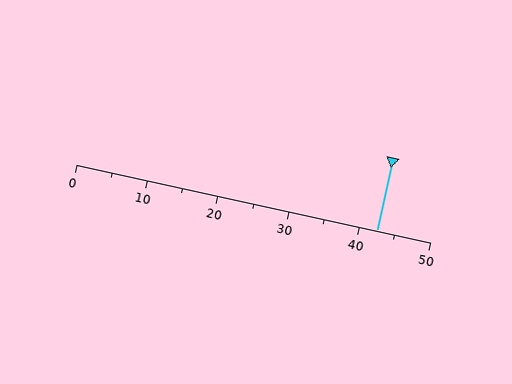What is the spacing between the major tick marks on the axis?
The major ticks are spaced 10 apart.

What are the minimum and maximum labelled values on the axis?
The axis runs from 0 to 50.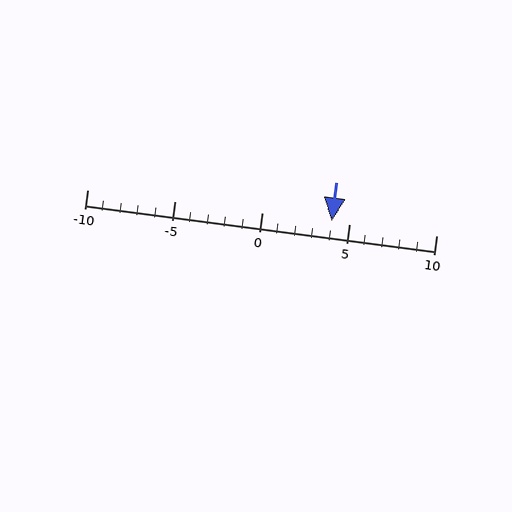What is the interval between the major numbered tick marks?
The major tick marks are spaced 5 units apart.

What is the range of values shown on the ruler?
The ruler shows values from -10 to 10.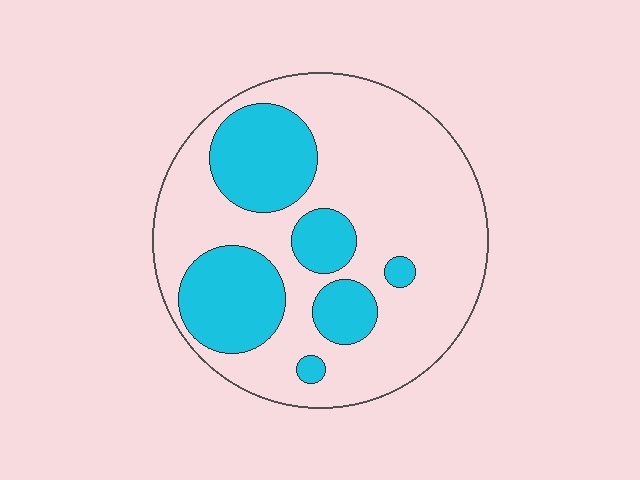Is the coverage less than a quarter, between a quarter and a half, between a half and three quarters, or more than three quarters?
Between a quarter and a half.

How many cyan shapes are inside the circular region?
6.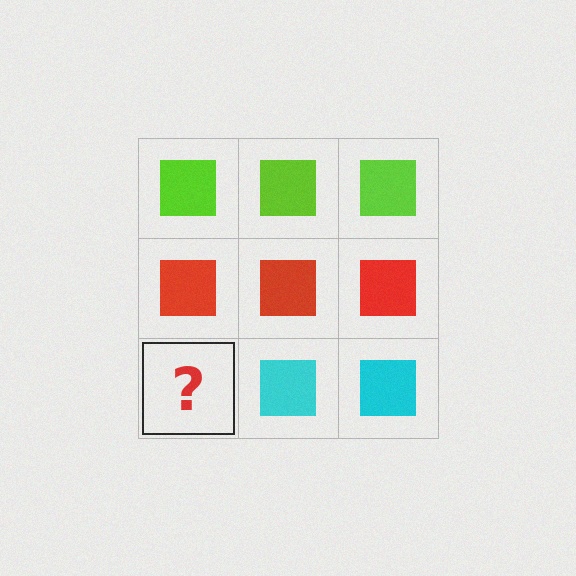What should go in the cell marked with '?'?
The missing cell should contain a cyan square.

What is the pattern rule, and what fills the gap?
The rule is that each row has a consistent color. The gap should be filled with a cyan square.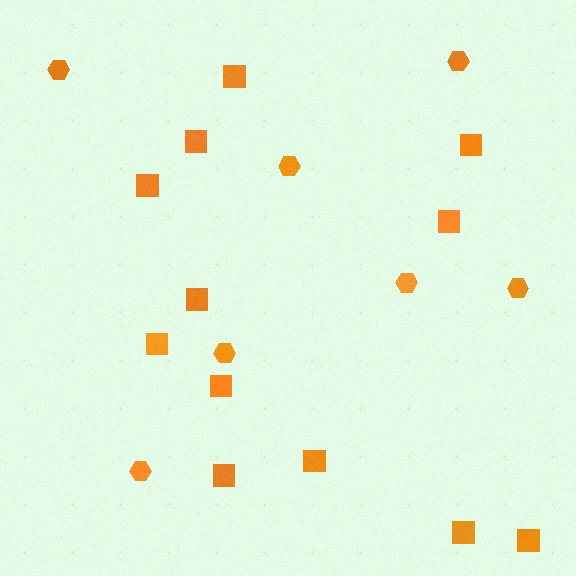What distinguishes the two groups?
There are 2 groups: one group of squares (12) and one group of hexagons (7).